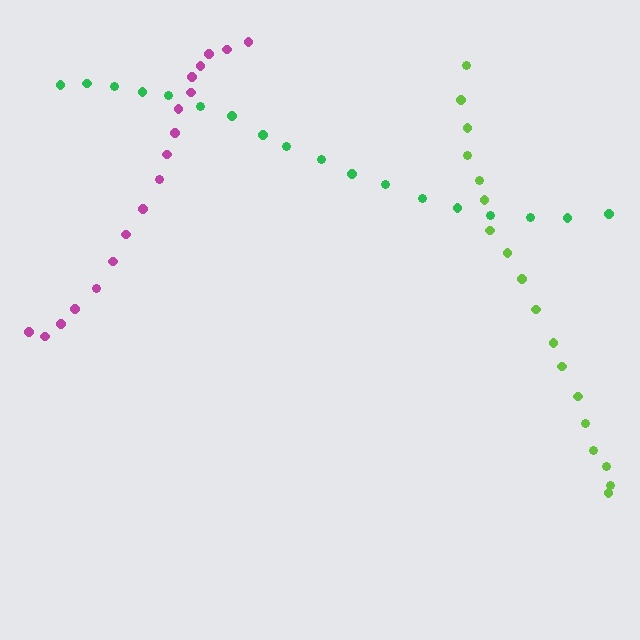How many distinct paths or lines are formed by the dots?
There are 3 distinct paths.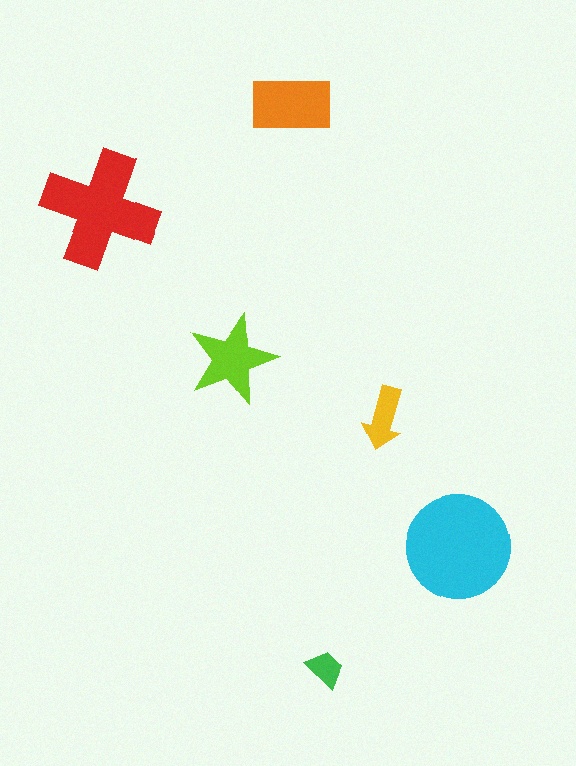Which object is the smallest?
The green trapezoid.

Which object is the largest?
The cyan circle.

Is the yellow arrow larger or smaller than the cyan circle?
Smaller.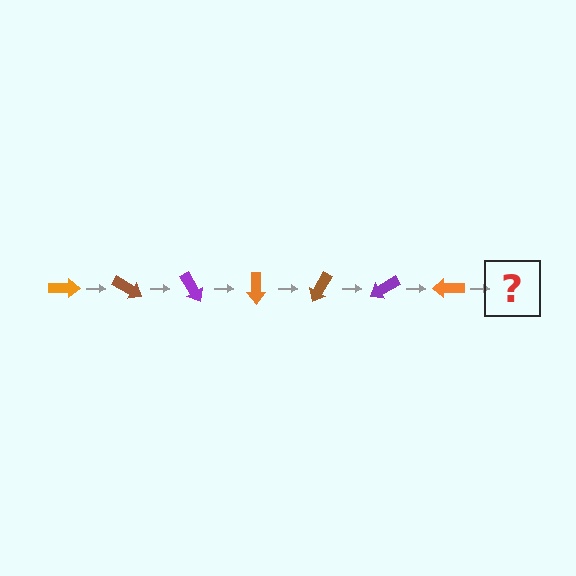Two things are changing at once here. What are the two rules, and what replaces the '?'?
The two rules are that it rotates 30 degrees each step and the color cycles through orange, brown, and purple. The '?' should be a brown arrow, rotated 210 degrees from the start.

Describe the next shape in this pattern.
It should be a brown arrow, rotated 210 degrees from the start.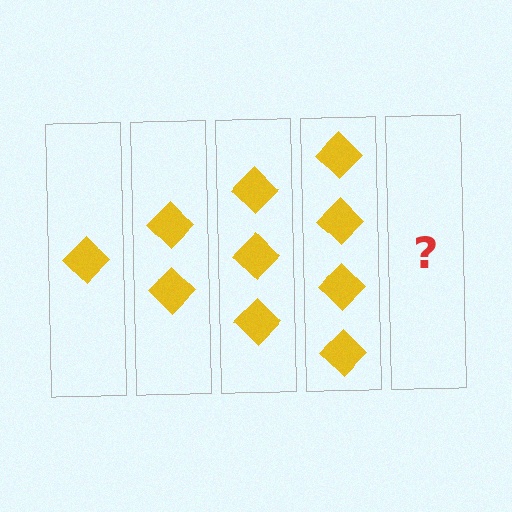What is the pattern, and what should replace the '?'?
The pattern is that each step adds one more diamond. The '?' should be 5 diamonds.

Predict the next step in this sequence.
The next step is 5 diamonds.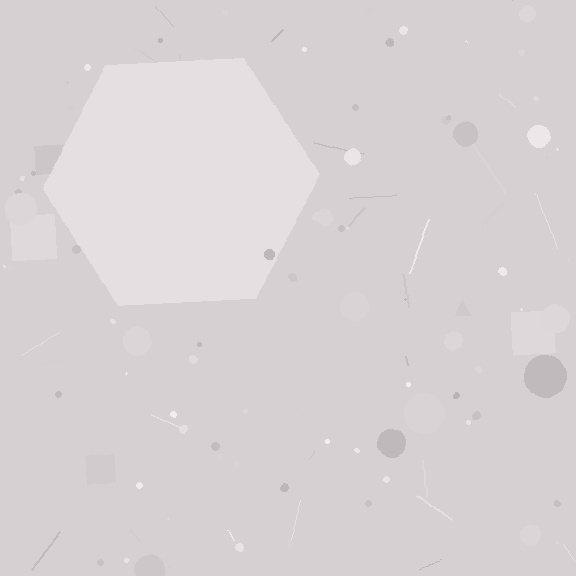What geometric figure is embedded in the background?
A hexagon is embedded in the background.